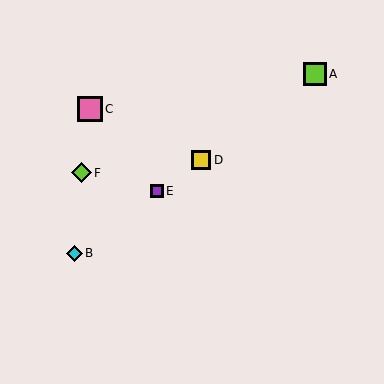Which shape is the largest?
The pink square (labeled C) is the largest.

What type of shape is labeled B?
Shape B is a cyan diamond.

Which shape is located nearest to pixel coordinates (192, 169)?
The yellow square (labeled D) at (201, 160) is nearest to that location.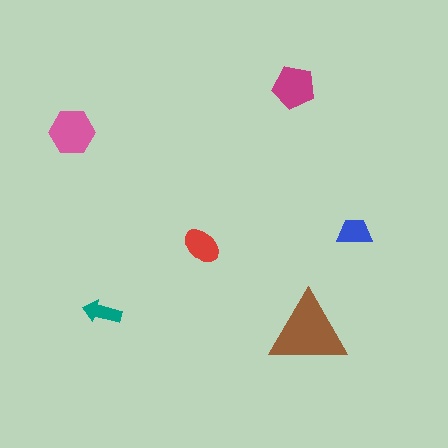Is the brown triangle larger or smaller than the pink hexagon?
Larger.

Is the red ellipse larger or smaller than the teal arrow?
Larger.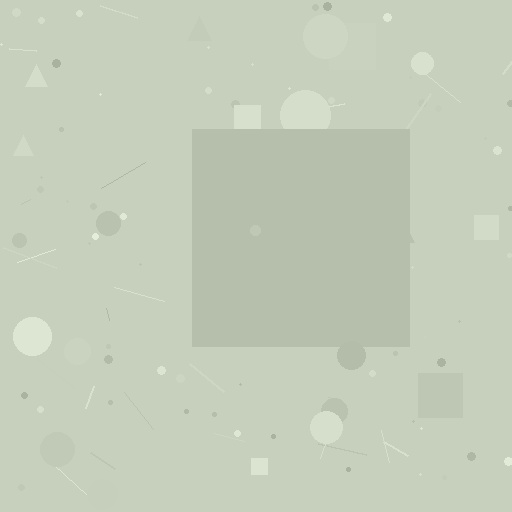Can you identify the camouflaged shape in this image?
The camouflaged shape is a square.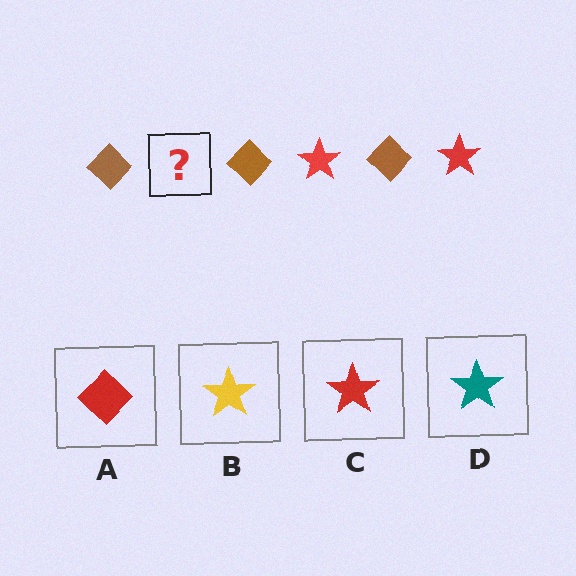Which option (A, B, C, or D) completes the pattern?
C.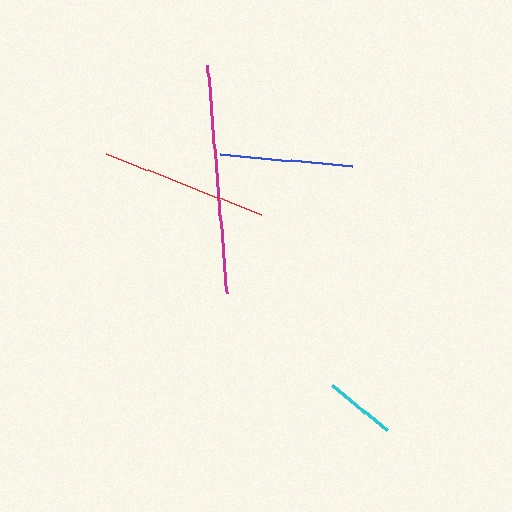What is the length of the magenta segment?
The magenta segment is approximately 229 pixels long.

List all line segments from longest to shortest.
From longest to shortest: magenta, red, blue, cyan.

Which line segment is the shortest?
The cyan line is the shortest at approximately 71 pixels.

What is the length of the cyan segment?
The cyan segment is approximately 71 pixels long.